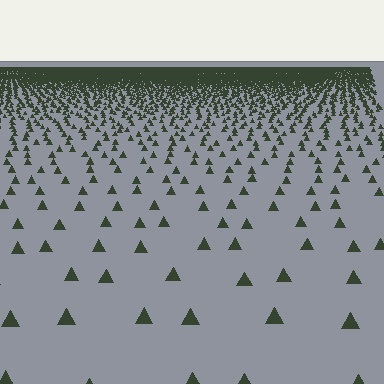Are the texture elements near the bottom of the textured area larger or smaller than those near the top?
Larger. Near the bottom, elements are closer to the viewer and appear at a bigger on-screen size.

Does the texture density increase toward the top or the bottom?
Density increases toward the top.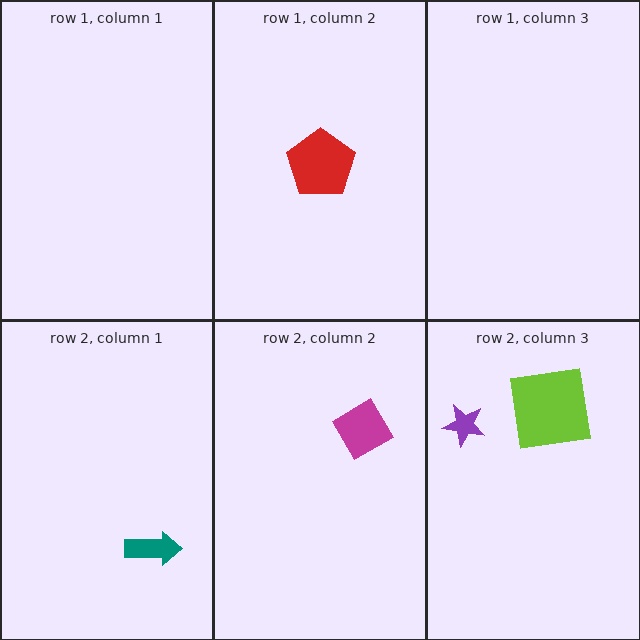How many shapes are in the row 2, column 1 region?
1.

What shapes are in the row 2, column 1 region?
The teal arrow.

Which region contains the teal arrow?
The row 2, column 1 region.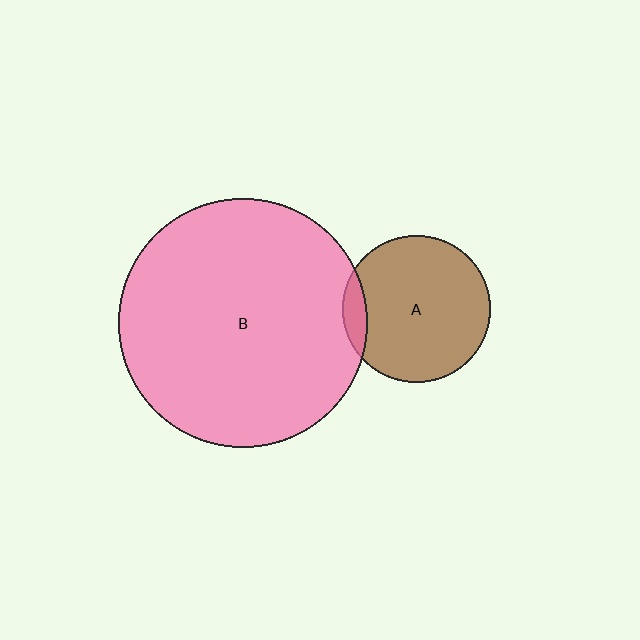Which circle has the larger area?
Circle B (pink).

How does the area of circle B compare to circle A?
Approximately 2.9 times.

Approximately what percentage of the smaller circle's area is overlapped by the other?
Approximately 10%.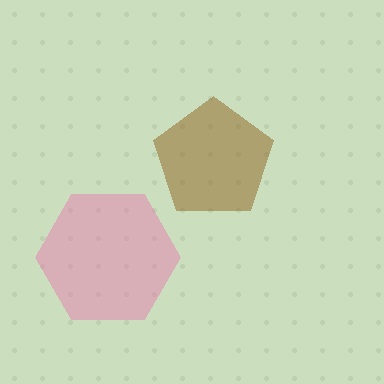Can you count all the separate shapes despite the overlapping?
Yes, there are 2 separate shapes.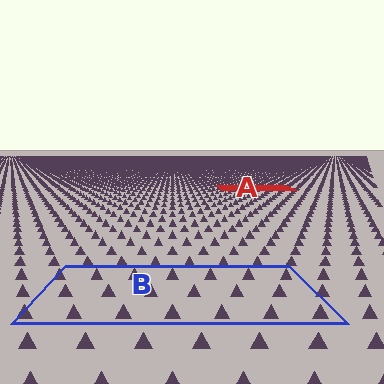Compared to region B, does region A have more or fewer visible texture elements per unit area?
Region A has more texture elements per unit area — they are packed more densely because it is farther away.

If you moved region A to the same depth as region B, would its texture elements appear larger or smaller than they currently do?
They would appear larger. At a closer depth, the same texture elements are projected at a bigger on-screen size.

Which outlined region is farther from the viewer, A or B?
Region A is farther from the viewer — the texture elements inside it appear smaller and more densely packed.